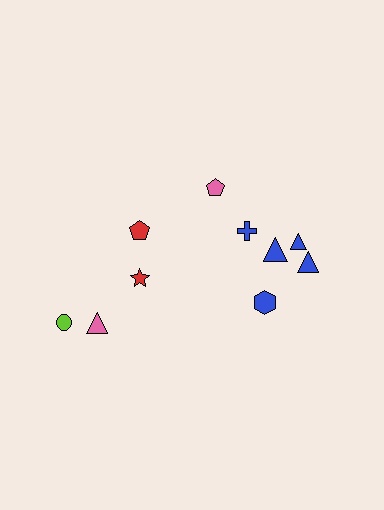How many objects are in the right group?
There are 6 objects.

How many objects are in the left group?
There are 4 objects.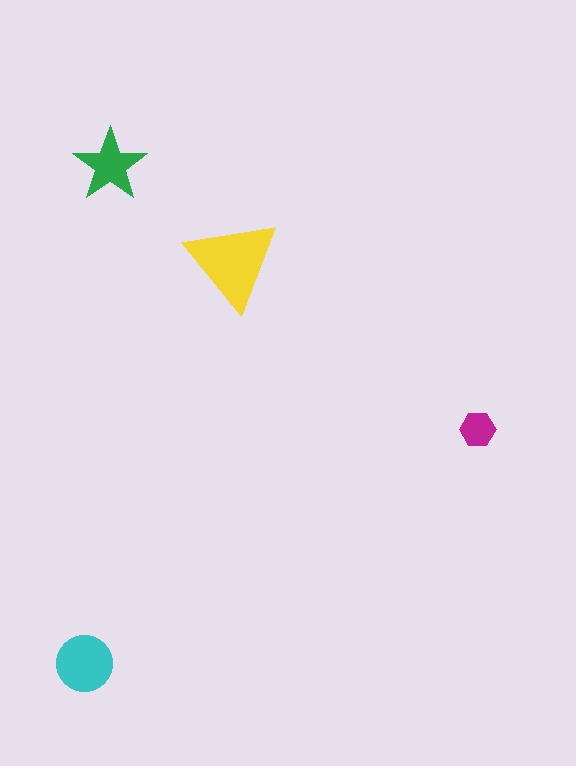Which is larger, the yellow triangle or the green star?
The yellow triangle.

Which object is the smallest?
The magenta hexagon.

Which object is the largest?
The yellow triangle.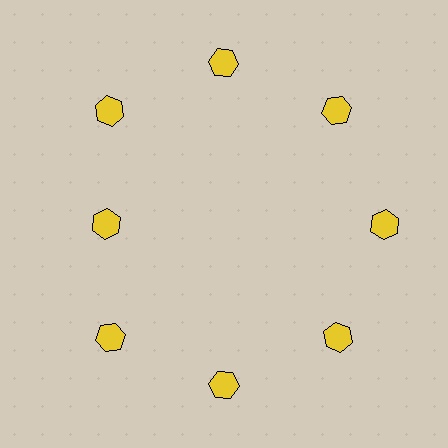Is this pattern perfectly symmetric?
No. The 8 yellow hexagons are arranged in a ring, but one element near the 9 o'clock position is pulled inward toward the center, breaking the 8-fold rotational symmetry.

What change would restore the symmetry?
The symmetry would be restored by moving it outward, back onto the ring so that all 8 hexagons sit at equal angles and equal distance from the center.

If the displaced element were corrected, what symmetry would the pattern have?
It would have 8-fold rotational symmetry — the pattern would map onto itself every 45 degrees.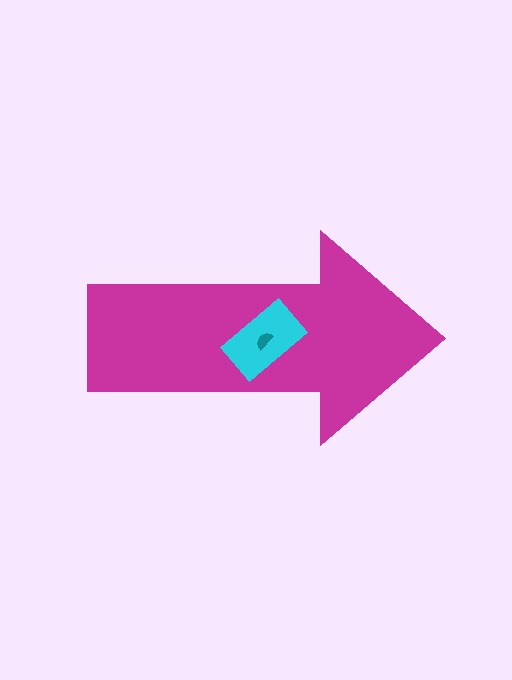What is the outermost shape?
The magenta arrow.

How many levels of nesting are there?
3.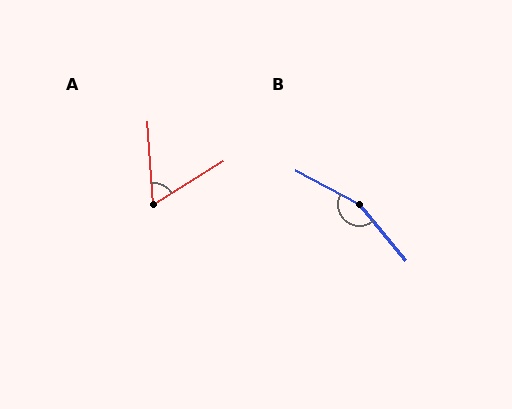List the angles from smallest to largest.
A (62°), B (158°).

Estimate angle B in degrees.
Approximately 158 degrees.